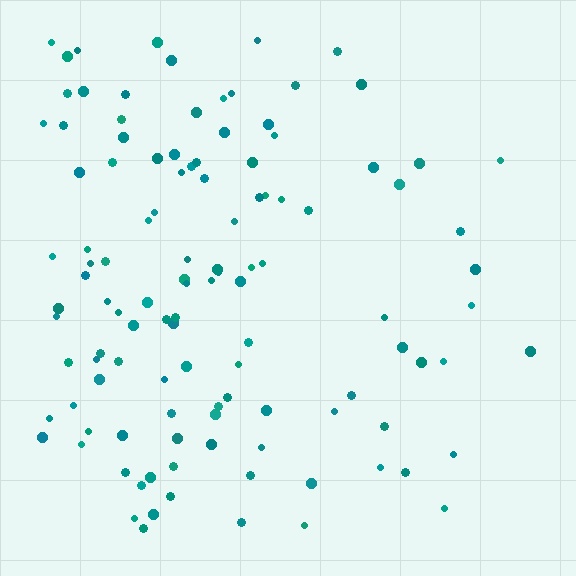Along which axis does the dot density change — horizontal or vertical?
Horizontal.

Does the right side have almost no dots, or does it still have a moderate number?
Still a moderate number, just noticeably fewer than the left.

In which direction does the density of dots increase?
From right to left, with the left side densest.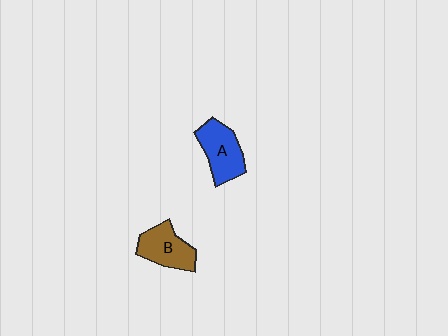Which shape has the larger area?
Shape A (blue).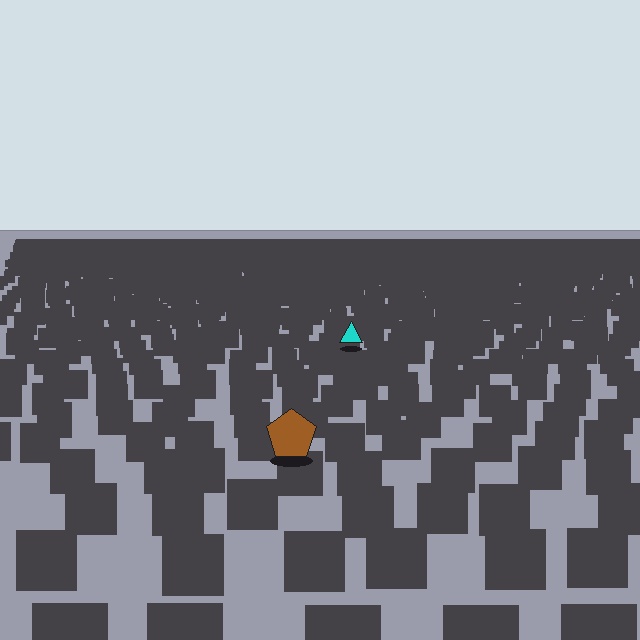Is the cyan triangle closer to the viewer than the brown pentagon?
No. The brown pentagon is closer — you can tell from the texture gradient: the ground texture is coarser near it.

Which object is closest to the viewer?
The brown pentagon is closest. The texture marks near it are larger and more spread out.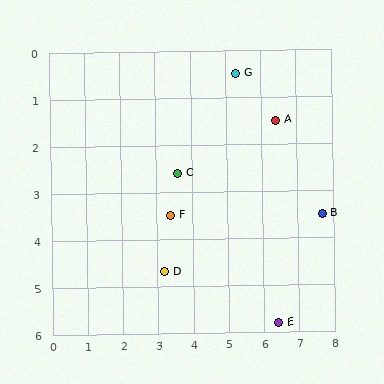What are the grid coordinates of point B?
Point B is at approximately (7.7, 3.5).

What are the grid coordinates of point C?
Point C is at approximately (3.6, 2.6).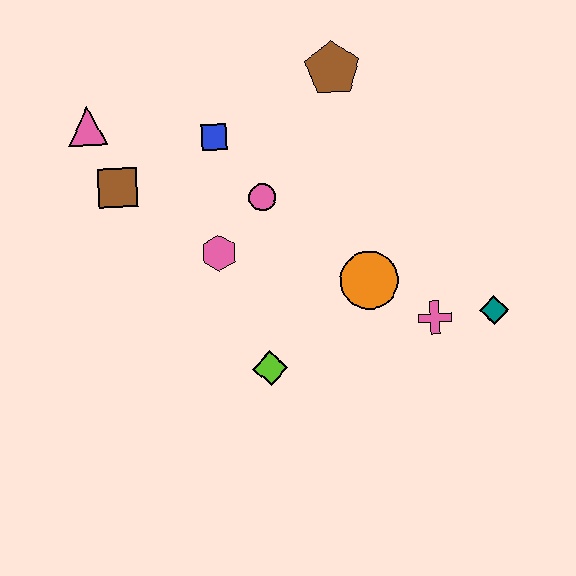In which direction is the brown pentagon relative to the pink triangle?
The brown pentagon is to the right of the pink triangle.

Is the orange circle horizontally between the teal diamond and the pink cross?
No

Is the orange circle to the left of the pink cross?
Yes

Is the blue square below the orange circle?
No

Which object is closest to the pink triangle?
The brown square is closest to the pink triangle.